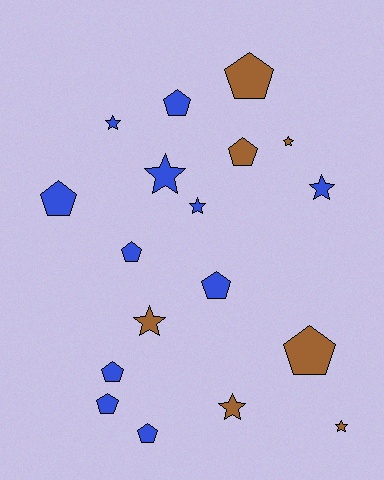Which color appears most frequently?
Blue, with 11 objects.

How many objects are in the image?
There are 18 objects.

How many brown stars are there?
There are 4 brown stars.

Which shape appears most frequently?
Pentagon, with 10 objects.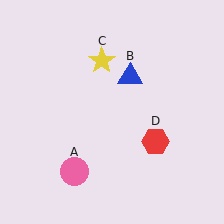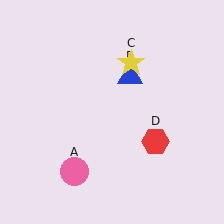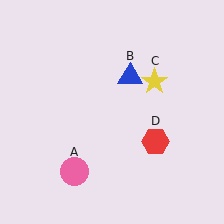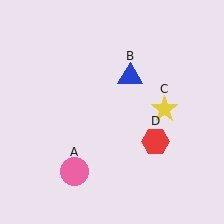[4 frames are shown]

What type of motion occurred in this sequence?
The yellow star (object C) rotated clockwise around the center of the scene.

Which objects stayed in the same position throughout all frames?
Pink circle (object A) and blue triangle (object B) and red hexagon (object D) remained stationary.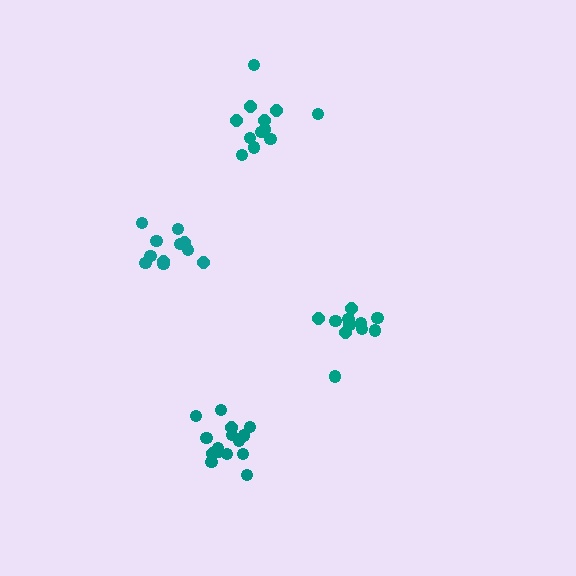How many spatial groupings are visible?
There are 4 spatial groupings.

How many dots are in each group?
Group 1: 11 dots, Group 2: 11 dots, Group 3: 12 dots, Group 4: 15 dots (49 total).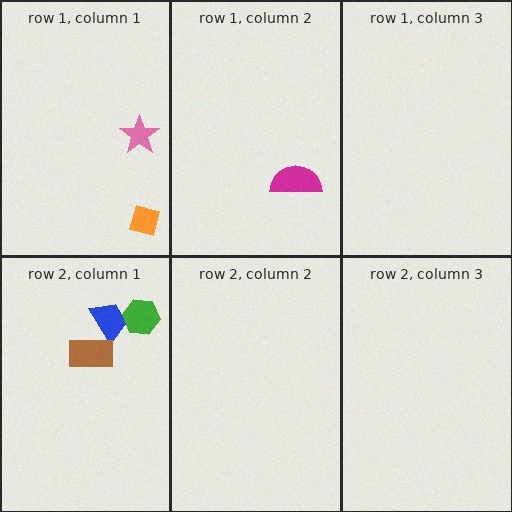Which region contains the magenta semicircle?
The row 1, column 2 region.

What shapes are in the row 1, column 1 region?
The pink star, the orange diamond.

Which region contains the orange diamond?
The row 1, column 1 region.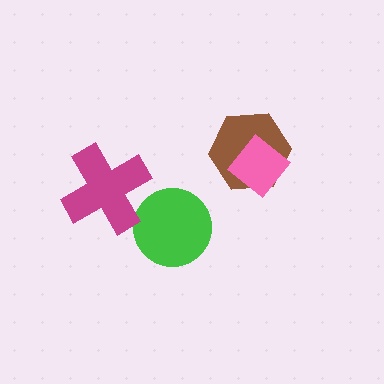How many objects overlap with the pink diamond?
1 object overlaps with the pink diamond.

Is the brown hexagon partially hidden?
Yes, it is partially covered by another shape.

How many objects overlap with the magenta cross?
0 objects overlap with the magenta cross.